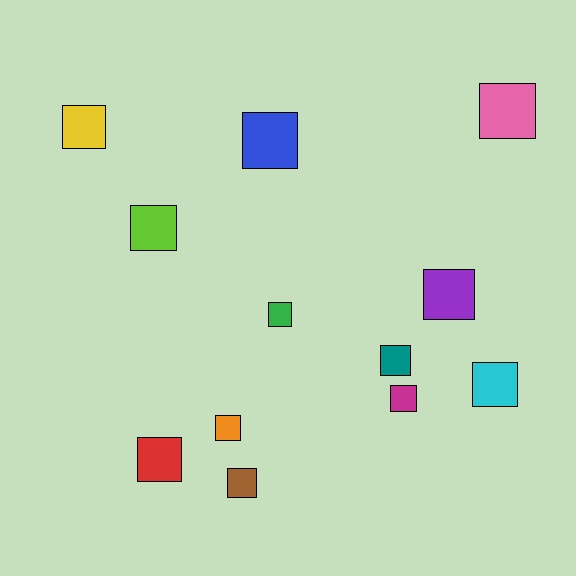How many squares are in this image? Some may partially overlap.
There are 12 squares.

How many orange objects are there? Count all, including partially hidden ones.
There is 1 orange object.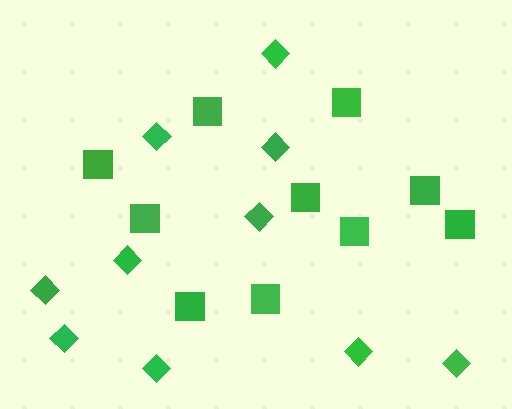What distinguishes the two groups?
There are 2 groups: one group of squares (10) and one group of diamonds (10).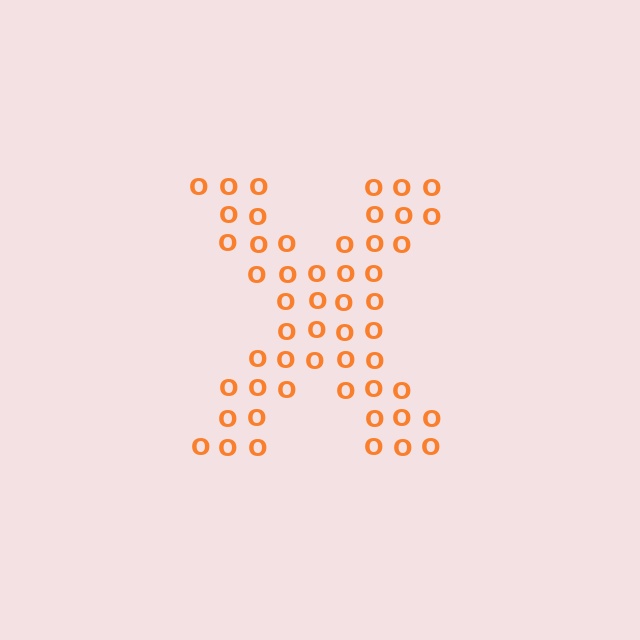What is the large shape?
The large shape is the letter X.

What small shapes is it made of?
It is made of small letter O's.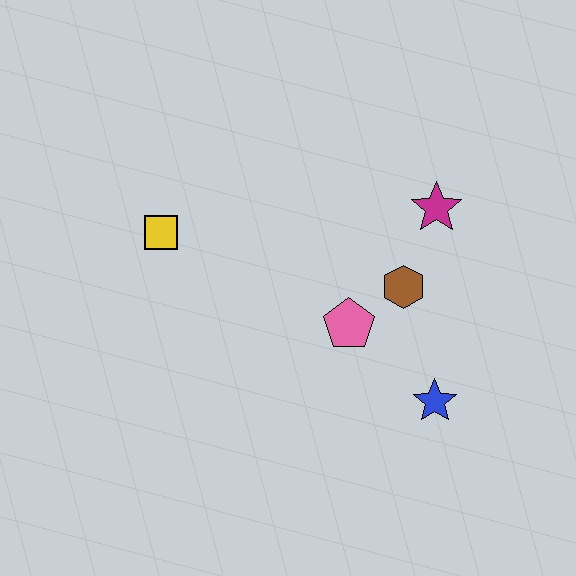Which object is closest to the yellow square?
The pink pentagon is closest to the yellow square.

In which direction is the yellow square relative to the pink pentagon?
The yellow square is to the left of the pink pentagon.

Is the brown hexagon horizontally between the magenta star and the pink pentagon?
Yes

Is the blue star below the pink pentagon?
Yes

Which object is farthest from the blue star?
The yellow square is farthest from the blue star.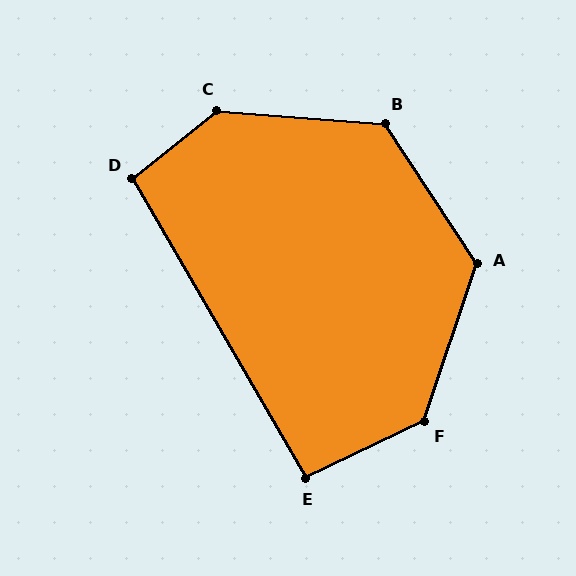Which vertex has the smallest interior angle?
E, at approximately 95 degrees.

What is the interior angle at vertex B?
Approximately 128 degrees (obtuse).